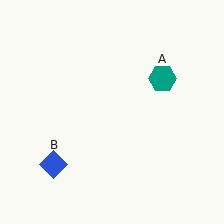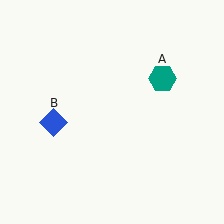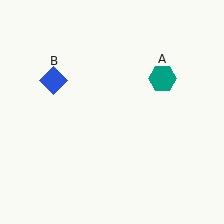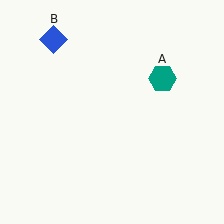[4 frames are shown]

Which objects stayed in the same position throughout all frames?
Teal hexagon (object A) remained stationary.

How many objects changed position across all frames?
1 object changed position: blue diamond (object B).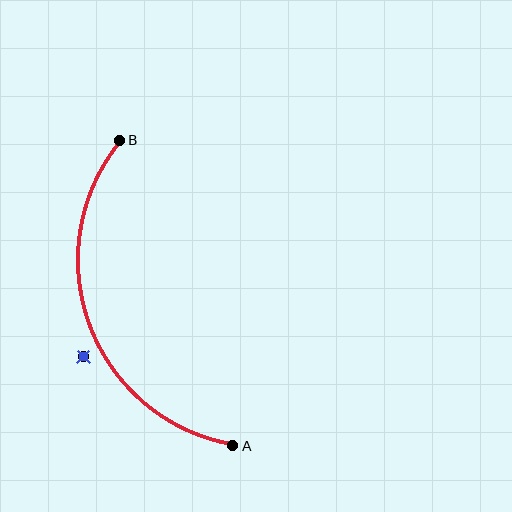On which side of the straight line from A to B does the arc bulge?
The arc bulges to the left of the straight line connecting A and B.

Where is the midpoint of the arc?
The arc midpoint is the point on the curve farthest from the straight line joining A and B. It sits to the left of that line.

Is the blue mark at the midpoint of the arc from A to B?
No — the blue mark does not lie on the arc at all. It sits slightly outside the curve.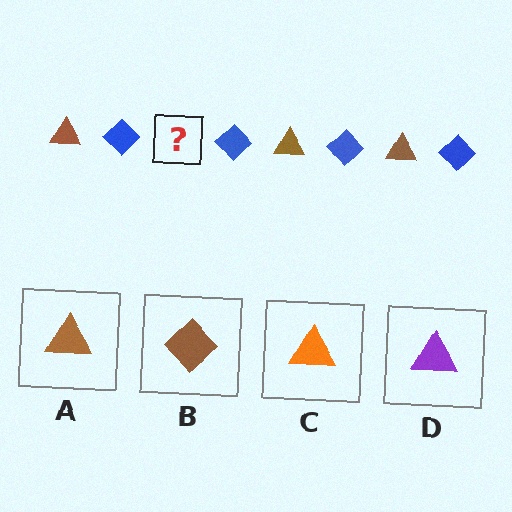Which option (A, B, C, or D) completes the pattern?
A.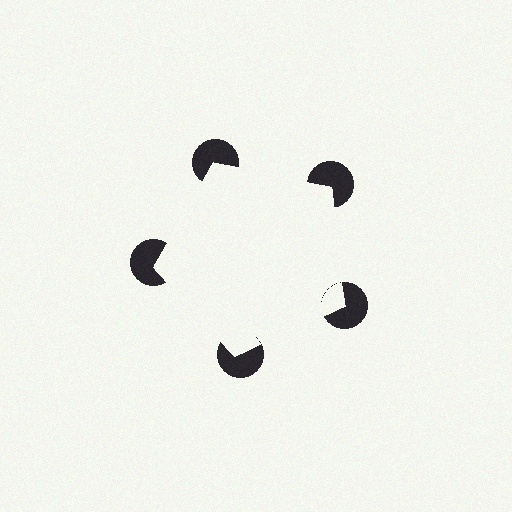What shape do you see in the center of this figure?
An illusory pentagon — its edges are inferred from the aligned wedge cuts in the pac-man discs, not physically drawn.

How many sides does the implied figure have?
5 sides.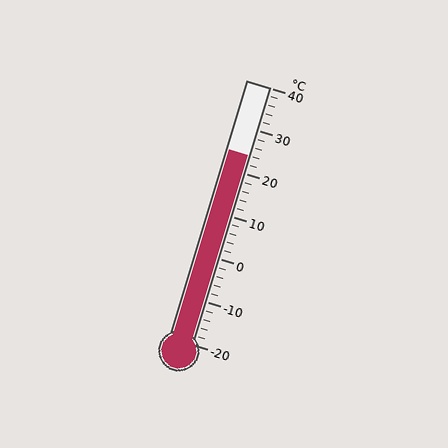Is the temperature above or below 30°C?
The temperature is below 30°C.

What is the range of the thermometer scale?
The thermometer scale ranges from -20°C to 40°C.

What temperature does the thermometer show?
The thermometer shows approximately 24°C.